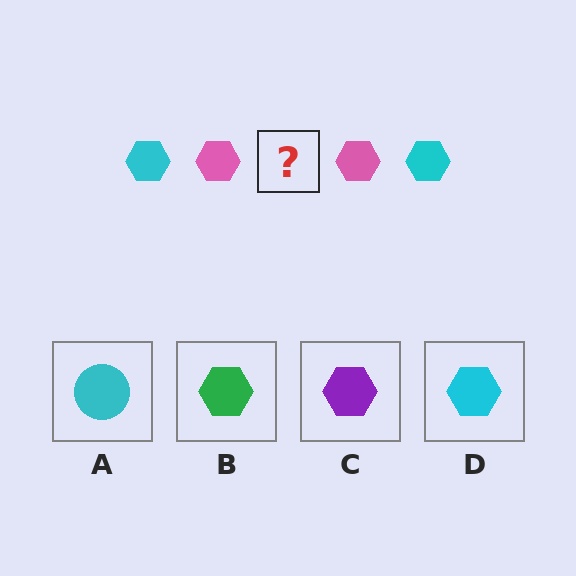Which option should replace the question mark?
Option D.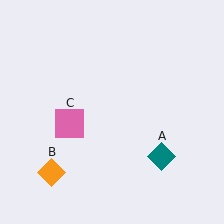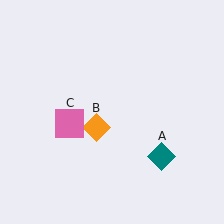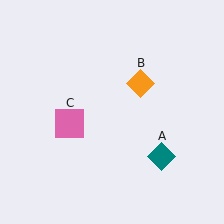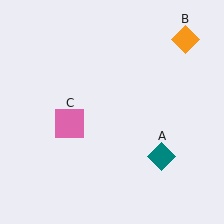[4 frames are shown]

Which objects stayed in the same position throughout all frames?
Teal diamond (object A) and pink square (object C) remained stationary.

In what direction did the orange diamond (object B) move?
The orange diamond (object B) moved up and to the right.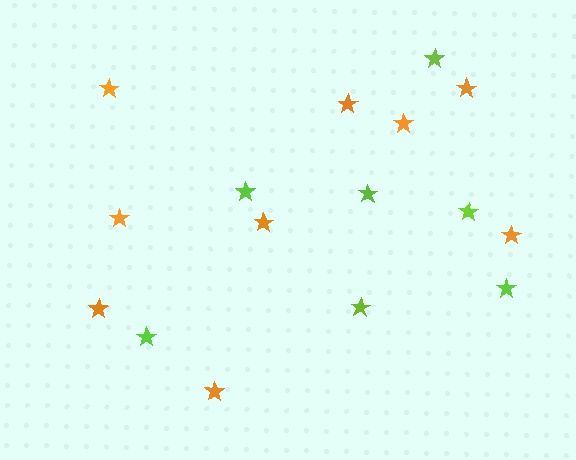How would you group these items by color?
There are 2 groups: one group of orange stars (9) and one group of lime stars (7).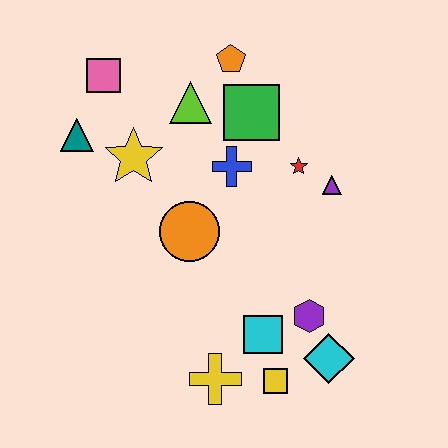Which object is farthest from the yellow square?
The pink square is farthest from the yellow square.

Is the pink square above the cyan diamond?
Yes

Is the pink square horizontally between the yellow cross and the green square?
No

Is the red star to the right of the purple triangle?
No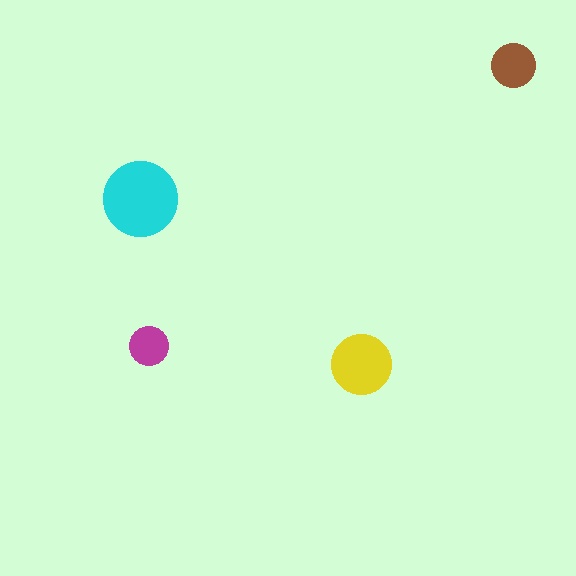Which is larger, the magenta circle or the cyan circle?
The cyan one.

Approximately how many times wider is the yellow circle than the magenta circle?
About 1.5 times wider.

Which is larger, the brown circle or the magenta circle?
The brown one.